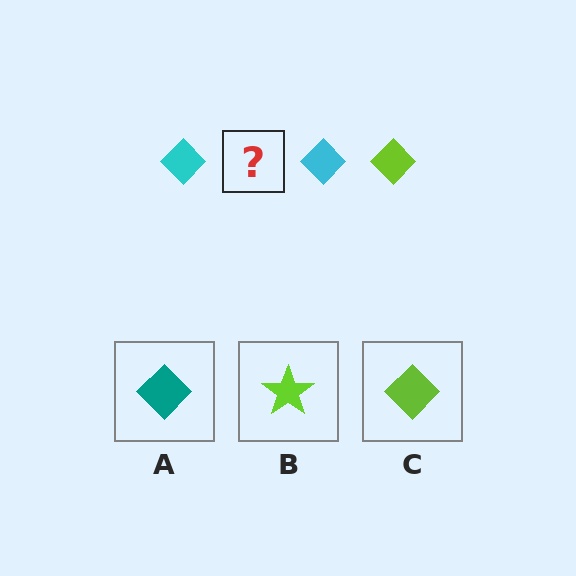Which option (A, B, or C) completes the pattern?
C.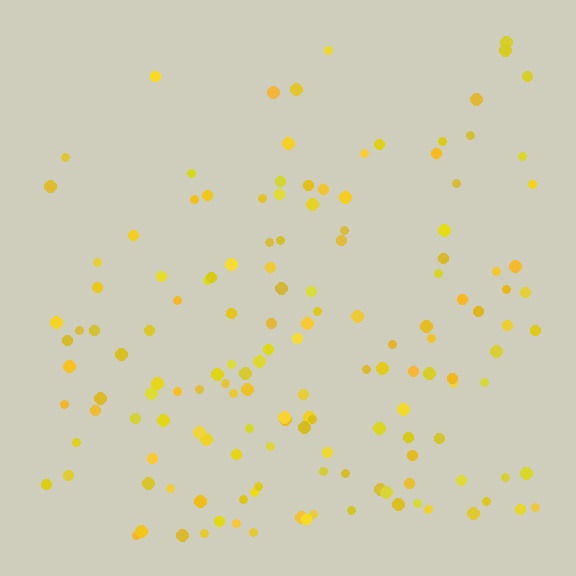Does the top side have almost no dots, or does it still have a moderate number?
Still a moderate number, just noticeably fewer than the bottom.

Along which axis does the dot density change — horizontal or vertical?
Vertical.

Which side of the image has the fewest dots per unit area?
The top.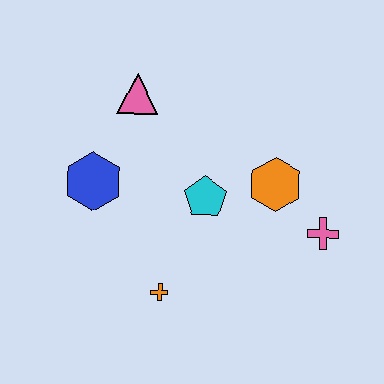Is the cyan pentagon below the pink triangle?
Yes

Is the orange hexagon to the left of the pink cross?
Yes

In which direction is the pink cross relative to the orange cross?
The pink cross is to the right of the orange cross.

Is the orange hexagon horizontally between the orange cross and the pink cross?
Yes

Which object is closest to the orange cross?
The cyan pentagon is closest to the orange cross.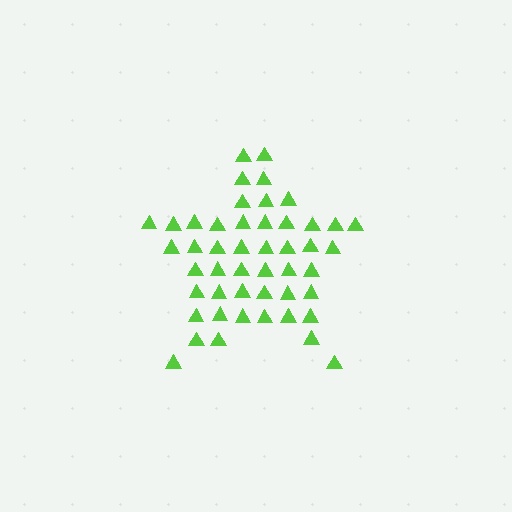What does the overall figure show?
The overall figure shows a star.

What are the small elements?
The small elements are triangles.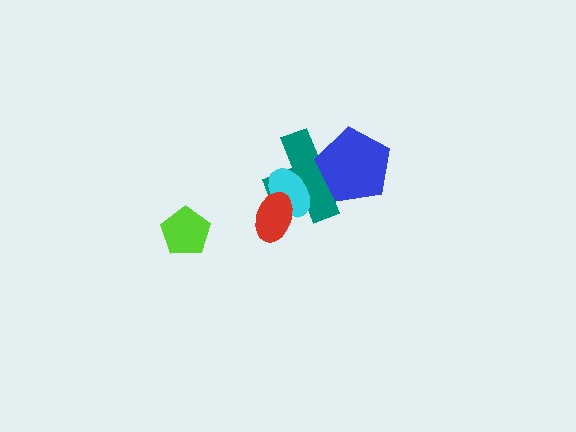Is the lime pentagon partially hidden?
No, no other shape covers it.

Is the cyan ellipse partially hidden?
Yes, it is partially covered by another shape.